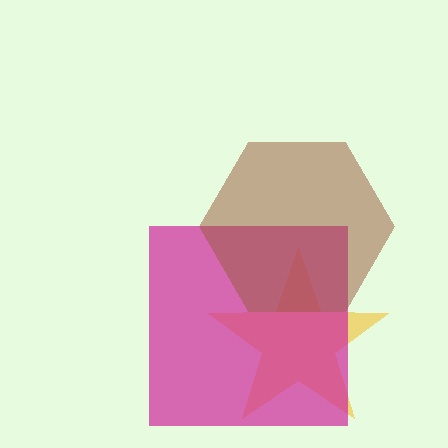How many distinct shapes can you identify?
There are 3 distinct shapes: a yellow star, a magenta square, a brown hexagon.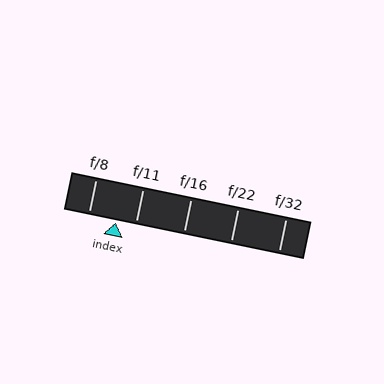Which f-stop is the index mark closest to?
The index mark is closest to f/11.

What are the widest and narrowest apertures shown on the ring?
The widest aperture shown is f/8 and the narrowest is f/32.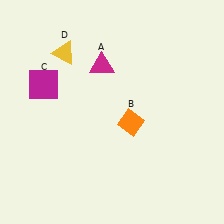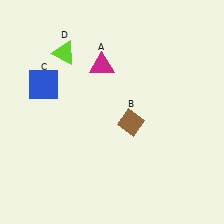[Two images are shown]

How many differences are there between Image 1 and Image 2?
There are 3 differences between the two images.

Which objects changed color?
B changed from orange to brown. C changed from magenta to blue. D changed from yellow to lime.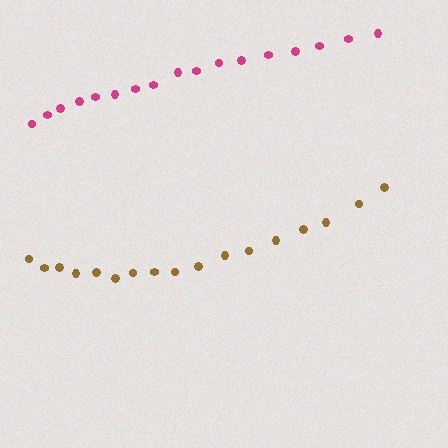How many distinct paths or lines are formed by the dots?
There are 2 distinct paths.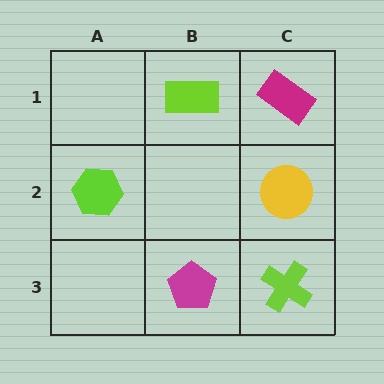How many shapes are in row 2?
2 shapes.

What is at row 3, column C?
A lime cross.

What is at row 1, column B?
A lime rectangle.